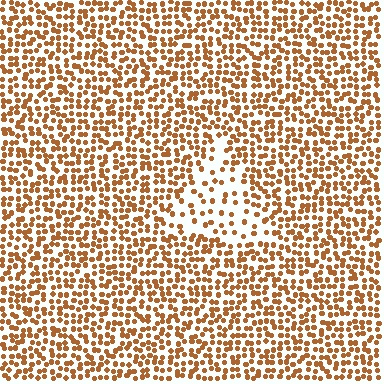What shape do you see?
I see a triangle.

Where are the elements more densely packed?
The elements are more densely packed outside the triangle boundary.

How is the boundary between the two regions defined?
The boundary is defined by a change in element density (approximately 2.3x ratio). All elements are the same color, size, and shape.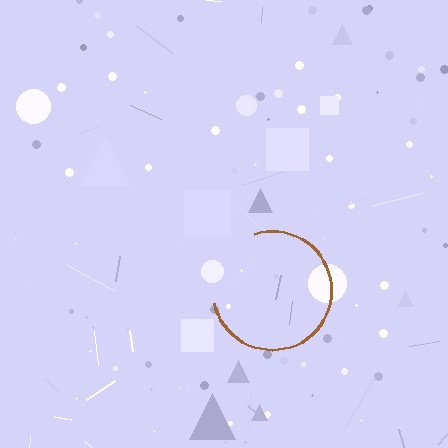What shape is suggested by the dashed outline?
The dashed outline suggests a circle.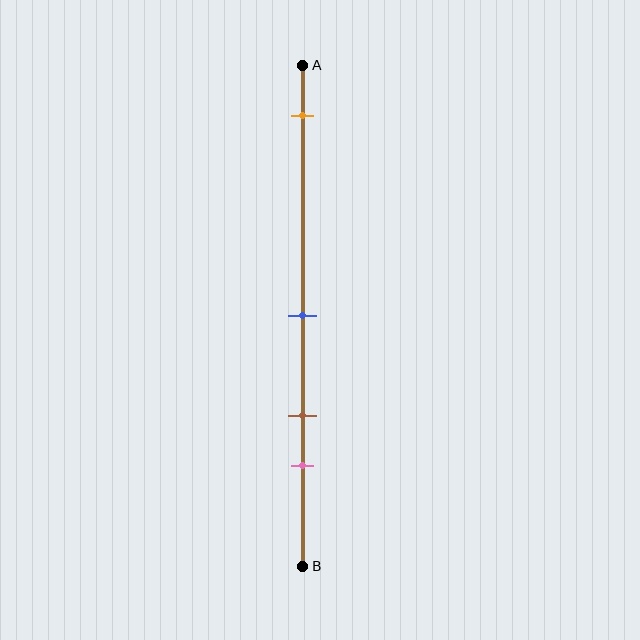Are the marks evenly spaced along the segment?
No, the marks are not evenly spaced.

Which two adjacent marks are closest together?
The brown and pink marks are the closest adjacent pair.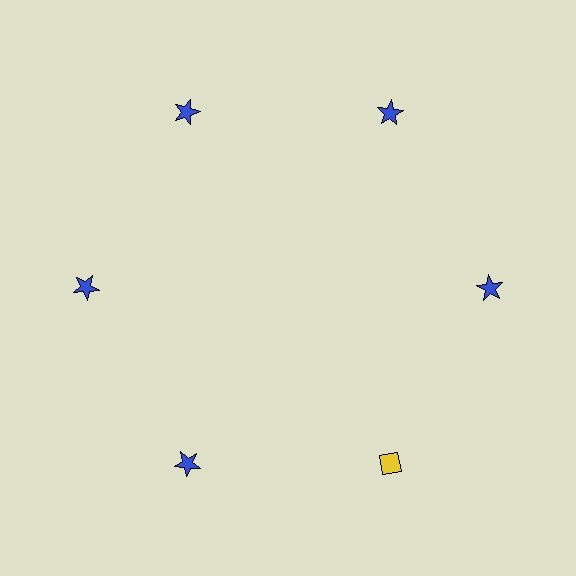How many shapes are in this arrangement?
There are 6 shapes arranged in a ring pattern.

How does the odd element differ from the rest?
It differs in both color (yellow instead of blue) and shape (diamond instead of star).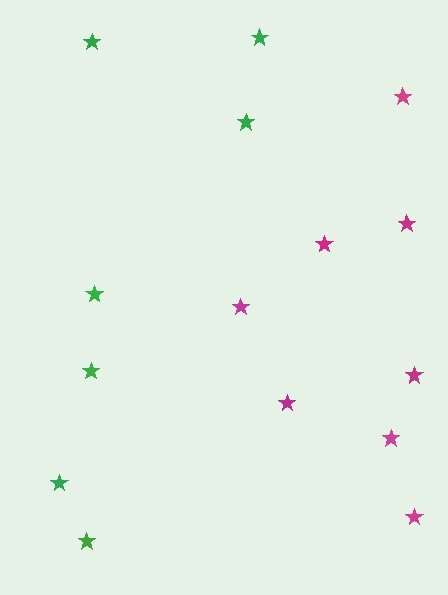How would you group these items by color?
There are 2 groups: one group of green stars (7) and one group of magenta stars (8).